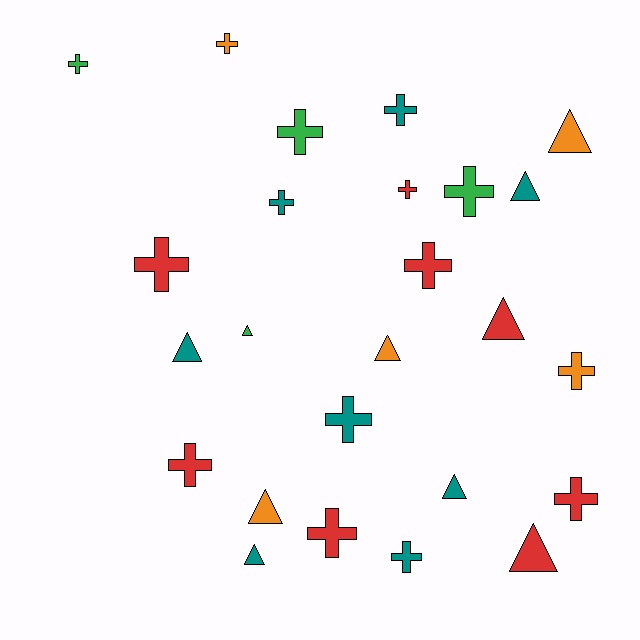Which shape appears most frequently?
Cross, with 15 objects.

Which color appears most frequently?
Red, with 8 objects.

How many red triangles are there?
There are 2 red triangles.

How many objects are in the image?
There are 25 objects.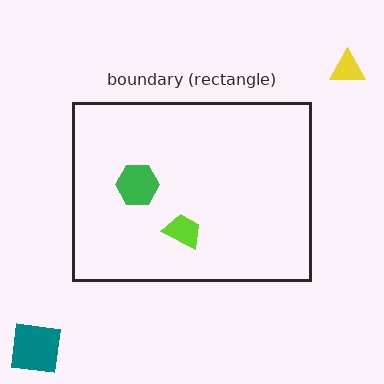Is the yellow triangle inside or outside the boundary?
Outside.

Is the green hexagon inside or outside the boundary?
Inside.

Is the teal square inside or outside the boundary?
Outside.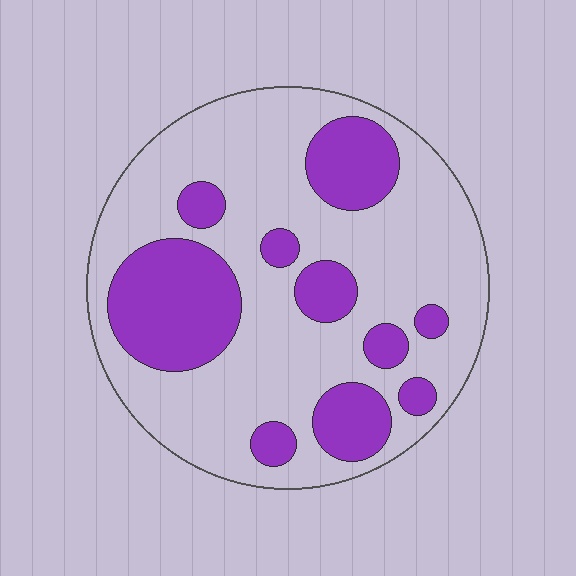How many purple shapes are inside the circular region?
10.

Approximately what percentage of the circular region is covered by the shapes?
Approximately 30%.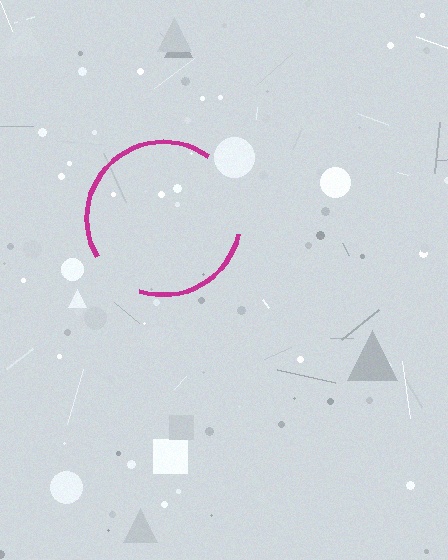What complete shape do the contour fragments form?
The contour fragments form a circle.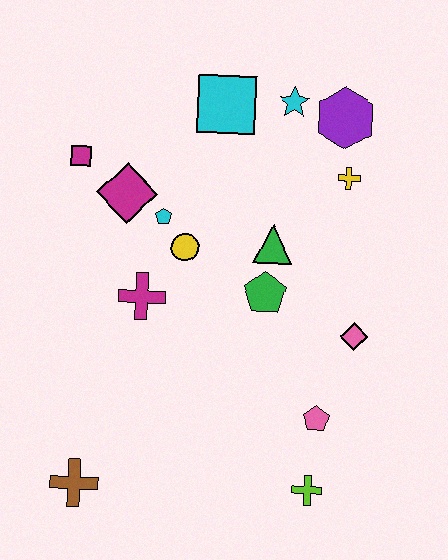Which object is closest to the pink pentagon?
The lime cross is closest to the pink pentagon.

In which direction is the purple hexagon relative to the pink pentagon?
The purple hexagon is above the pink pentagon.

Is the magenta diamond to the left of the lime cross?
Yes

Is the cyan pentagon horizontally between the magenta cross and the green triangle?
Yes